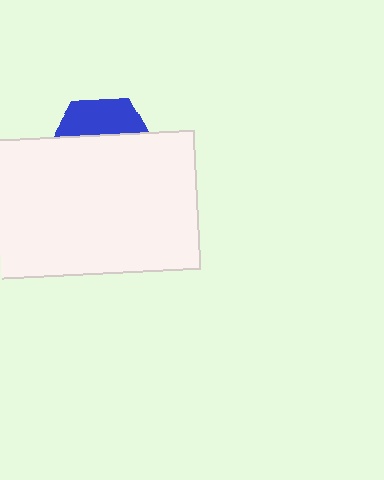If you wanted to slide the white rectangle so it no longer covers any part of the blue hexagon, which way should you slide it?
Slide it down — that is the most direct way to separate the two shapes.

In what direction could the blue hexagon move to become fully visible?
The blue hexagon could move up. That would shift it out from behind the white rectangle entirely.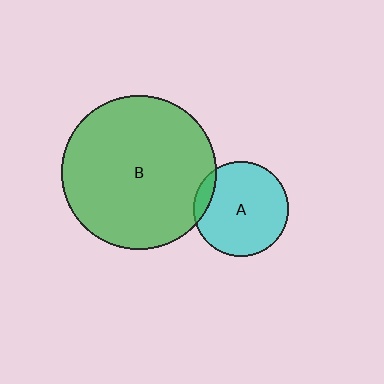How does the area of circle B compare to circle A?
Approximately 2.7 times.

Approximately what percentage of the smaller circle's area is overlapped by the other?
Approximately 10%.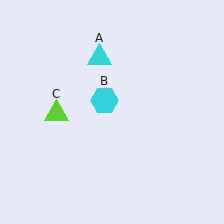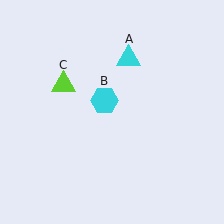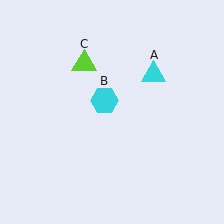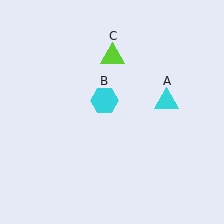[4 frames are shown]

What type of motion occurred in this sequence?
The cyan triangle (object A), lime triangle (object C) rotated clockwise around the center of the scene.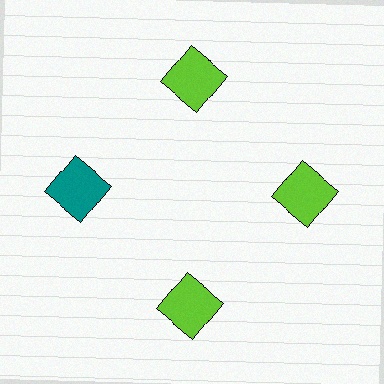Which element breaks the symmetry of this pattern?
The teal square at roughly the 9 o'clock position breaks the symmetry. All other shapes are lime squares.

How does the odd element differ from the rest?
It has a different color: teal instead of lime.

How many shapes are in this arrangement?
There are 4 shapes arranged in a ring pattern.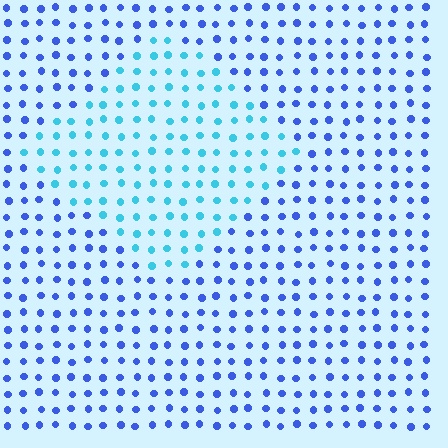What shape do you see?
I see a diamond.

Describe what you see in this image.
The image is filled with small blue elements in a uniform arrangement. A diamond-shaped region is visible where the elements are tinted to a slightly different hue, forming a subtle color boundary.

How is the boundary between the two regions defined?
The boundary is defined purely by a slight shift in hue (about 39 degrees). Spacing, size, and orientation are identical on both sides.